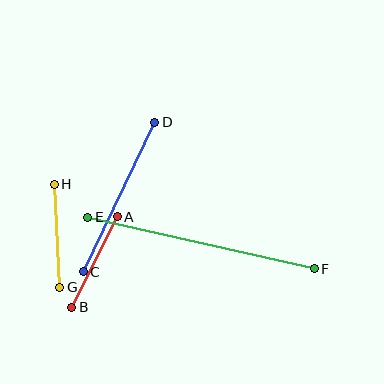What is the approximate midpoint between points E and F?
The midpoint is at approximately (201, 243) pixels.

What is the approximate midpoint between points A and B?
The midpoint is at approximately (94, 262) pixels.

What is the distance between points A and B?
The distance is approximately 101 pixels.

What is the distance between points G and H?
The distance is approximately 103 pixels.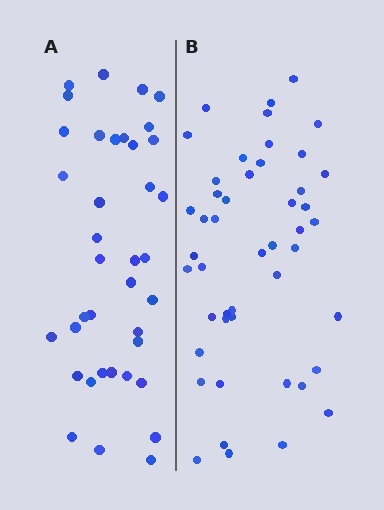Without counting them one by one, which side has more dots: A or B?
Region B (the right region) has more dots.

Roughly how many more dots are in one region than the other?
Region B has roughly 8 or so more dots than region A.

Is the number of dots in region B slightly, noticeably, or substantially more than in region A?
Region B has only slightly more — the two regions are fairly close. The ratio is roughly 1.2 to 1.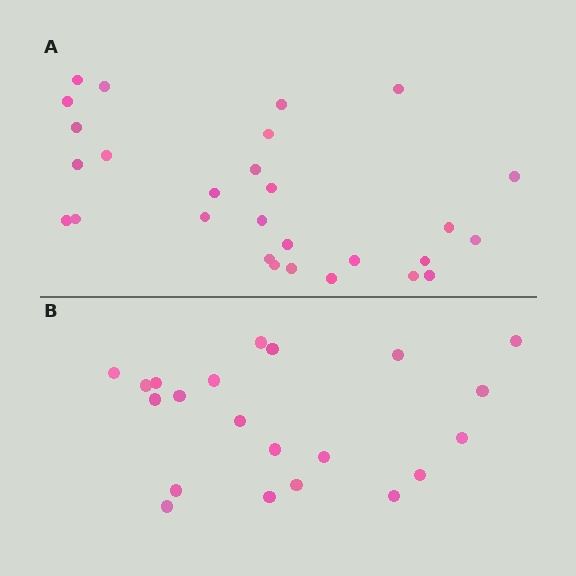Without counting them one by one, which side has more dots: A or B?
Region A (the top region) has more dots.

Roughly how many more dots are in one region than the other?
Region A has roughly 8 or so more dots than region B.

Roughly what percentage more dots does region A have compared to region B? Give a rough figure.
About 35% more.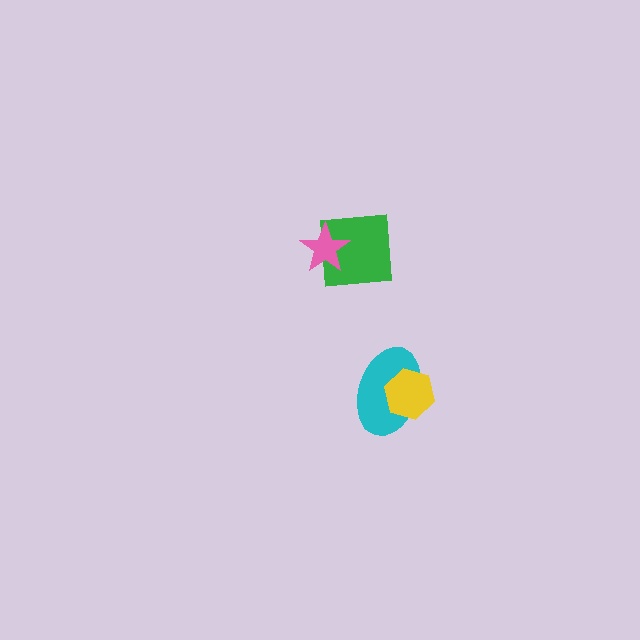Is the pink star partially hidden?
No, no other shape covers it.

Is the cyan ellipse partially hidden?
Yes, it is partially covered by another shape.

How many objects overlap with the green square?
1 object overlaps with the green square.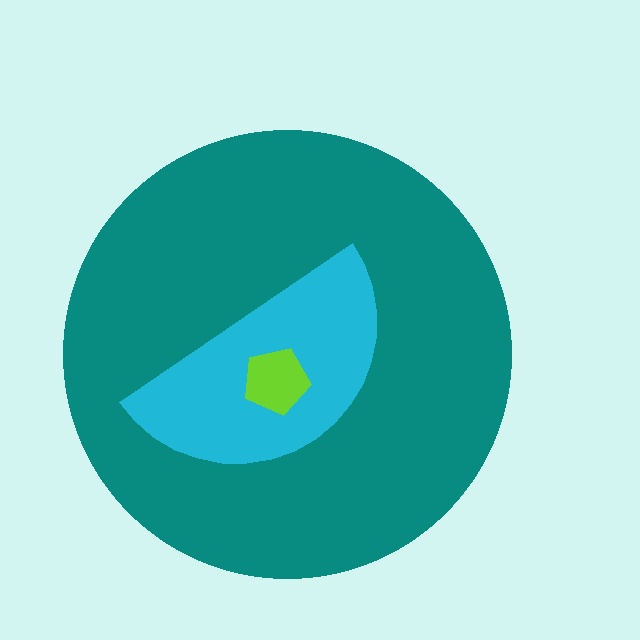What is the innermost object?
The lime pentagon.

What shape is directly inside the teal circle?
The cyan semicircle.